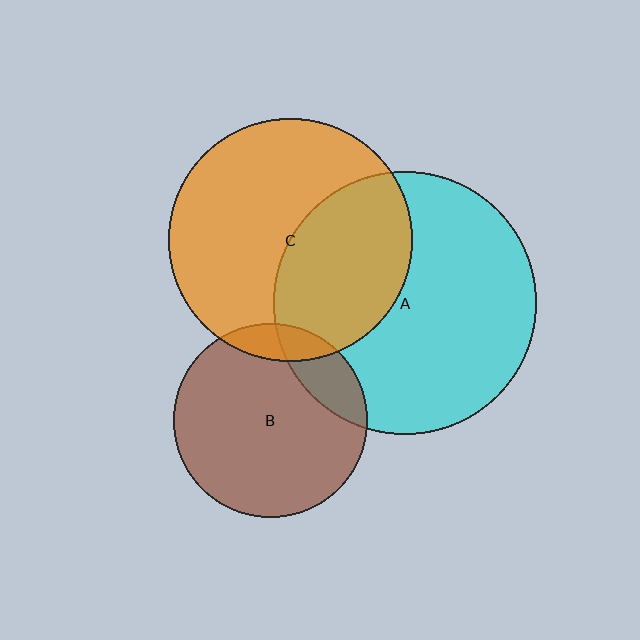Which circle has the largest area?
Circle A (cyan).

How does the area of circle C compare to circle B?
Approximately 1.6 times.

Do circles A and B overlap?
Yes.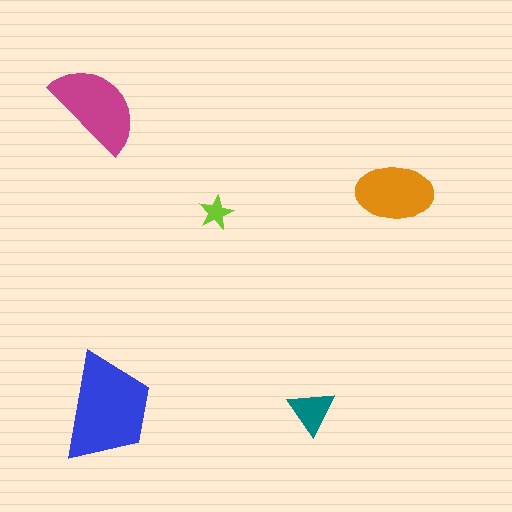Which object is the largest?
The blue trapezoid.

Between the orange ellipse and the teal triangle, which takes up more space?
The orange ellipse.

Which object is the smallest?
The lime star.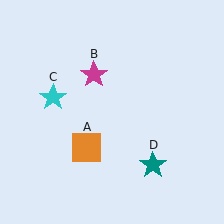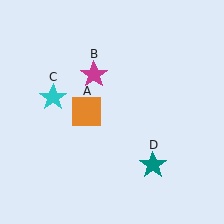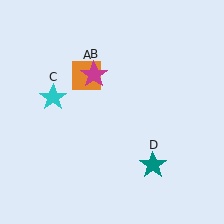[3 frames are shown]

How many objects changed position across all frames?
1 object changed position: orange square (object A).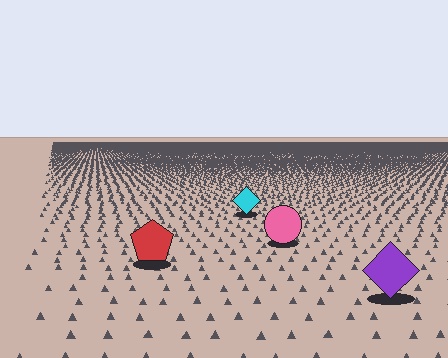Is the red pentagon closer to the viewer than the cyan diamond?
Yes. The red pentagon is closer — you can tell from the texture gradient: the ground texture is coarser near it.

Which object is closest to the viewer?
The purple diamond is closest. The texture marks near it are larger and more spread out.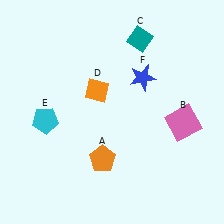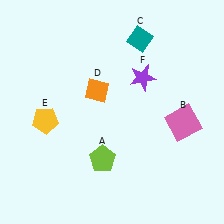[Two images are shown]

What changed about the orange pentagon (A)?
In Image 1, A is orange. In Image 2, it changed to lime.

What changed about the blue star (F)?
In Image 1, F is blue. In Image 2, it changed to purple.